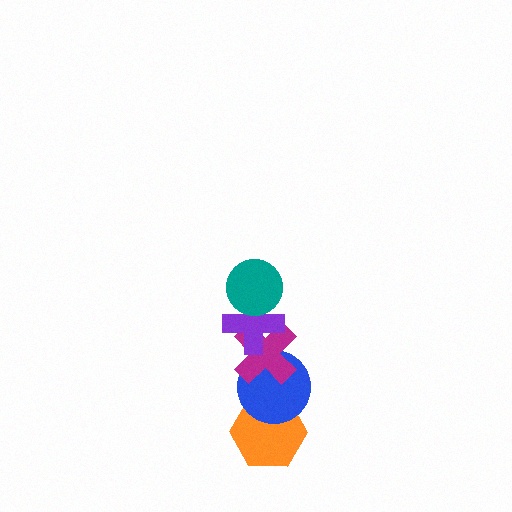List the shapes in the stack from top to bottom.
From top to bottom: the teal circle, the purple cross, the magenta cross, the blue circle, the orange hexagon.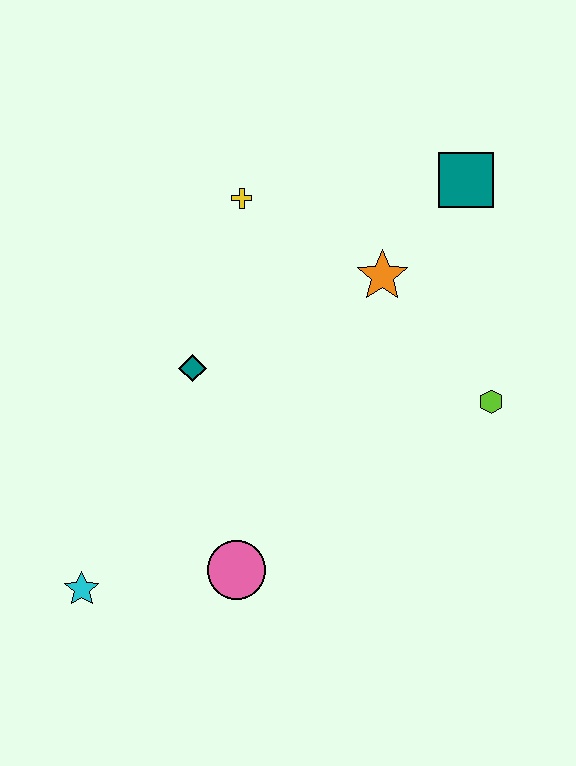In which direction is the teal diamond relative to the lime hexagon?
The teal diamond is to the left of the lime hexagon.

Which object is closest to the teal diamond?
The yellow cross is closest to the teal diamond.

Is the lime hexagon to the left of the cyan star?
No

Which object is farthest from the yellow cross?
The cyan star is farthest from the yellow cross.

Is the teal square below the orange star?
No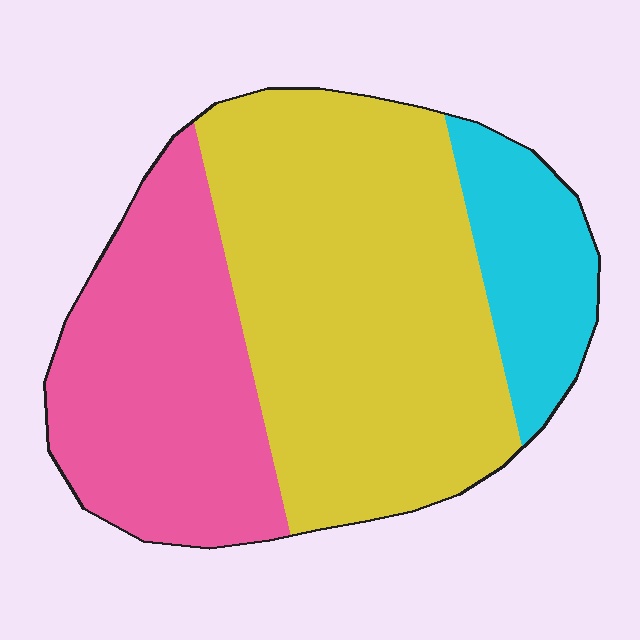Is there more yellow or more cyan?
Yellow.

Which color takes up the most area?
Yellow, at roughly 55%.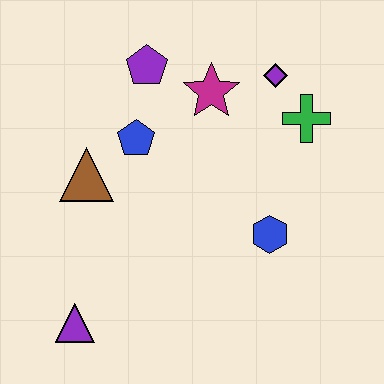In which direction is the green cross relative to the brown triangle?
The green cross is to the right of the brown triangle.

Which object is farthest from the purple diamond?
The purple triangle is farthest from the purple diamond.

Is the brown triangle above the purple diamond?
No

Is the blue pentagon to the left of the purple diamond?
Yes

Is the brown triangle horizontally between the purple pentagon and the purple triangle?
Yes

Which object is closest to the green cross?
The purple diamond is closest to the green cross.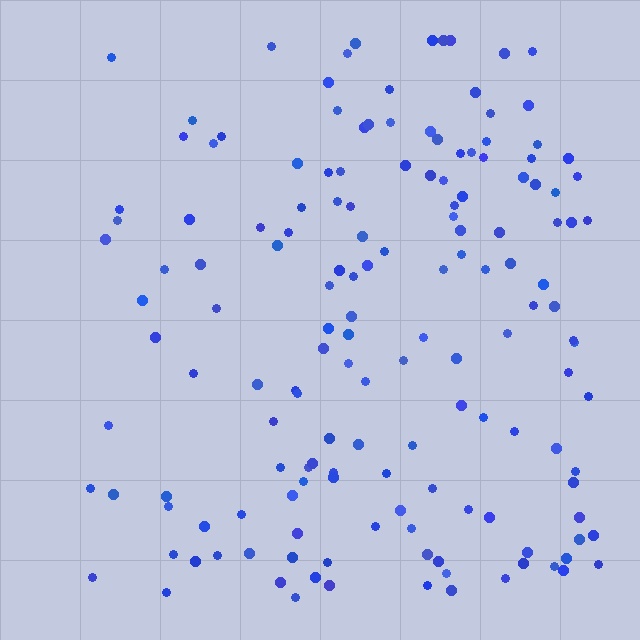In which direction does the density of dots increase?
From left to right, with the right side densest.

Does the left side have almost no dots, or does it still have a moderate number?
Still a moderate number, just noticeably fewer than the right.